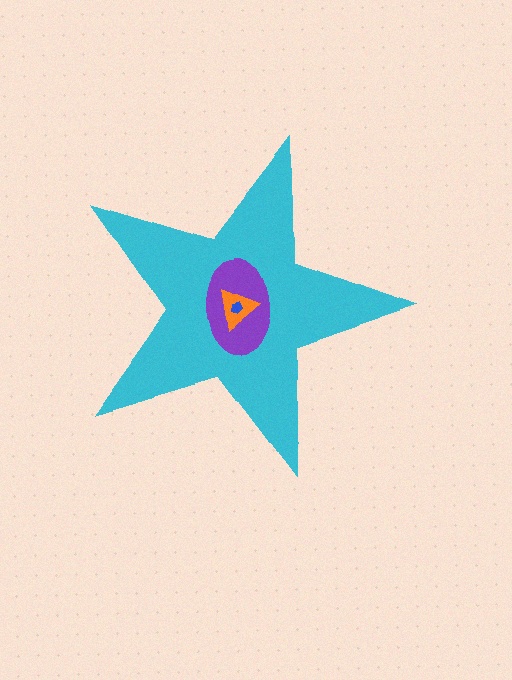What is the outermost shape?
The cyan star.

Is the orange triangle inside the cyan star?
Yes.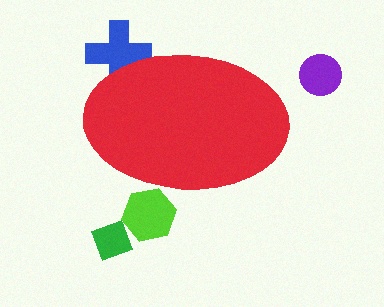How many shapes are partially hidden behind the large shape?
2 shapes are partially hidden.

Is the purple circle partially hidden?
No, the purple circle is fully visible.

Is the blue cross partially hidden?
Yes, the blue cross is partially hidden behind the red ellipse.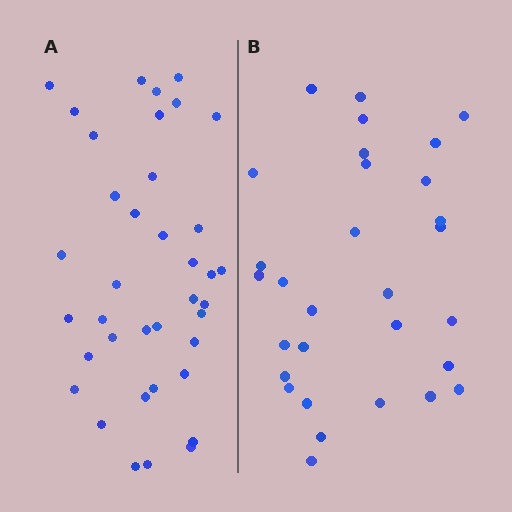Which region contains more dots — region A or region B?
Region A (the left region) has more dots.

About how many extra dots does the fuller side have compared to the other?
Region A has roughly 8 or so more dots than region B.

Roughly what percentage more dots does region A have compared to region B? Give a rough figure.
About 25% more.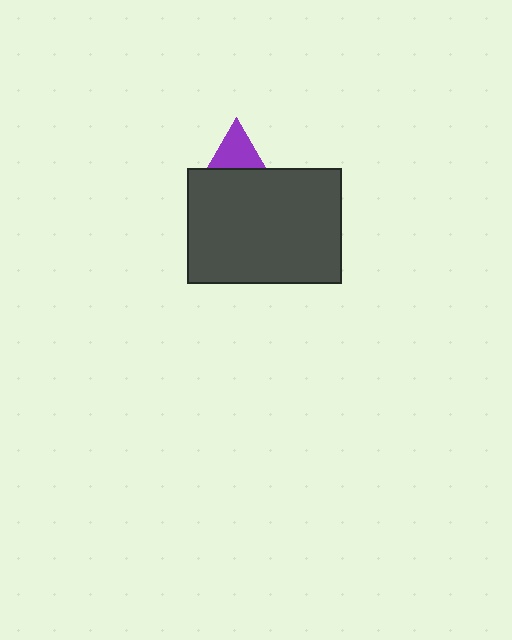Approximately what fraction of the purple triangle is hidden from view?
Roughly 58% of the purple triangle is hidden behind the dark gray rectangle.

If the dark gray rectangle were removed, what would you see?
You would see the complete purple triangle.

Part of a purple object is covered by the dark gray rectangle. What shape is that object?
It is a triangle.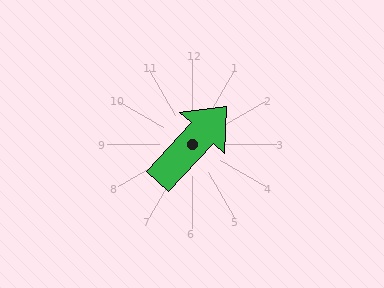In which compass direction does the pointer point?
Northeast.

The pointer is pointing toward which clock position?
Roughly 1 o'clock.